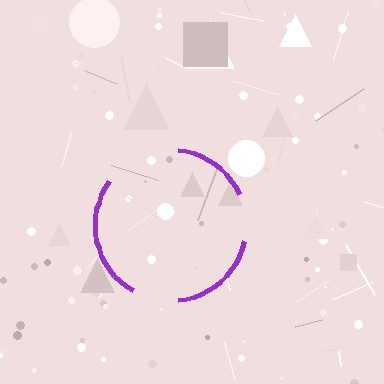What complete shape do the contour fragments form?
The contour fragments form a circle.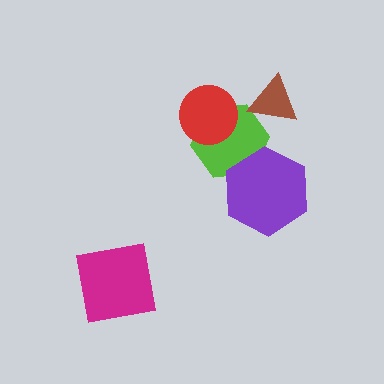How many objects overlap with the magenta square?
0 objects overlap with the magenta square.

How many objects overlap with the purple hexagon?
1 object overlaps with the purple hexagon.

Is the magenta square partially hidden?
No, no other shape covers it.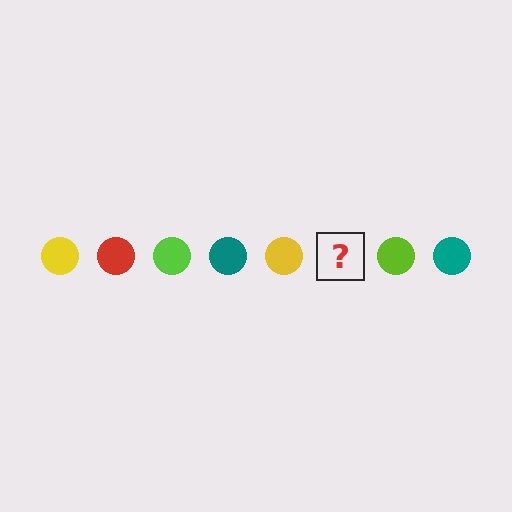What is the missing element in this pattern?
The missing element is a red circle.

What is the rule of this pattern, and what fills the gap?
The rule is that the pattern cycles through yellow, red, lime, teal circles. The gap should be filled with a red circle.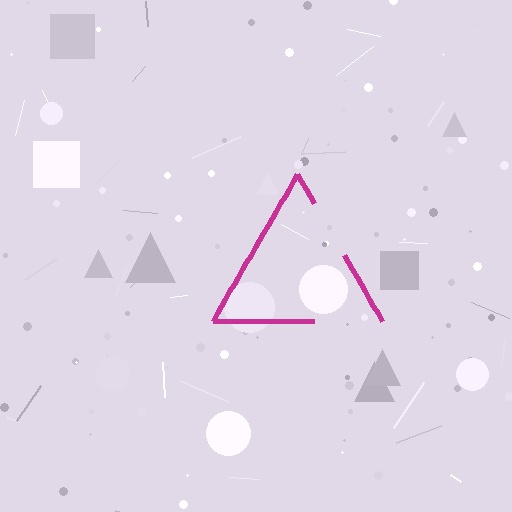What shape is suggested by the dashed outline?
The dashed outline suggests a triangle.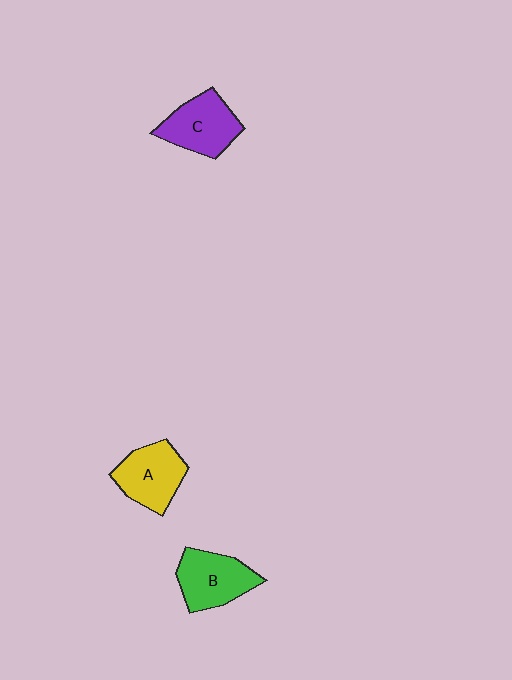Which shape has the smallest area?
Shape A (yellow).